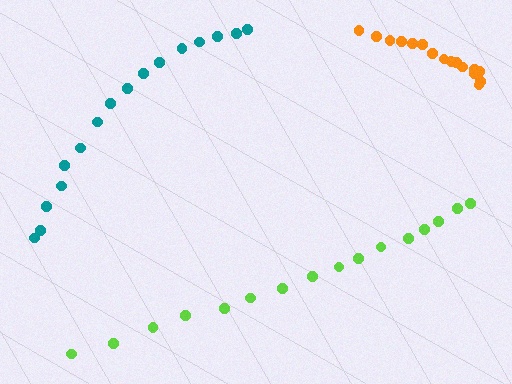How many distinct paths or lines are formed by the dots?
There are 3 distinct paths.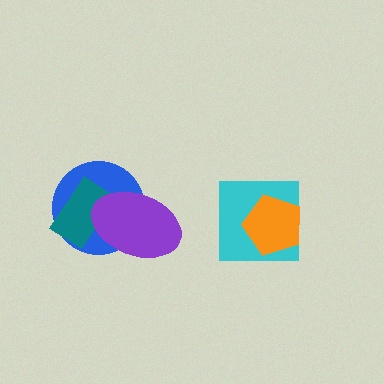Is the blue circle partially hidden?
Yes, it is partially covered by another shape.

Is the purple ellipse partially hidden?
No, no other shape covers it.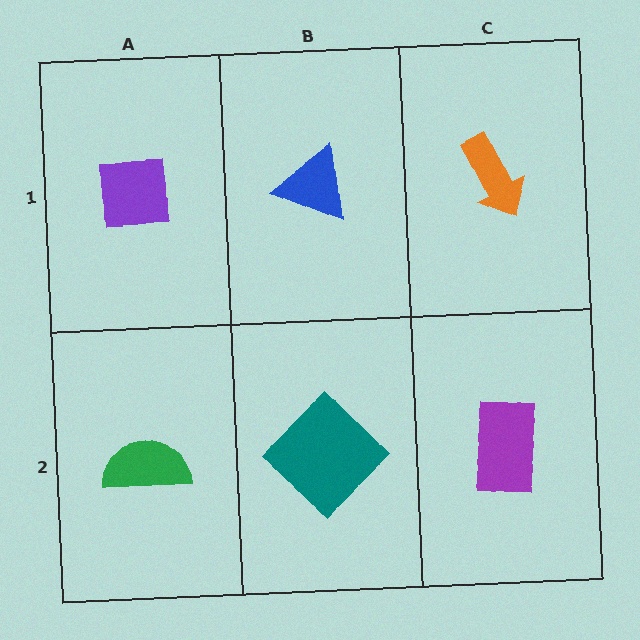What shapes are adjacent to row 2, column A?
A purple square (row 1, column A), a teal diamond (row 2, column B).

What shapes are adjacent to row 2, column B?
A blue triangle (row 1, column B), a green semicircle (row 2, column A), a purple rectangle (row 2, column C).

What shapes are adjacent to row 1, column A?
A green semicircle (row 2, column A), a blue triangle (row 1, column B).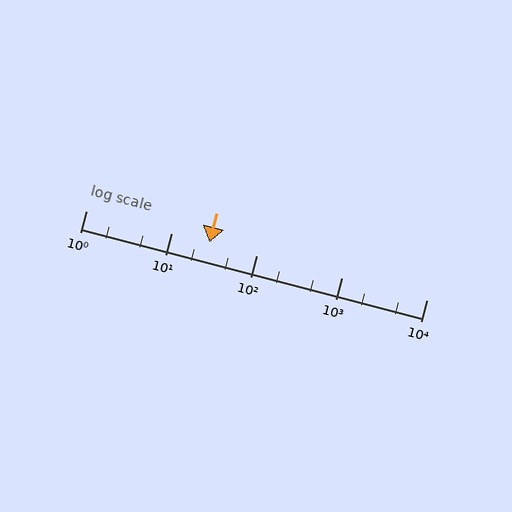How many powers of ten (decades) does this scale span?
The scale spans 4 decades, from 1 to 10000.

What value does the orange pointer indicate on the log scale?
The pointer indicates approximately 28.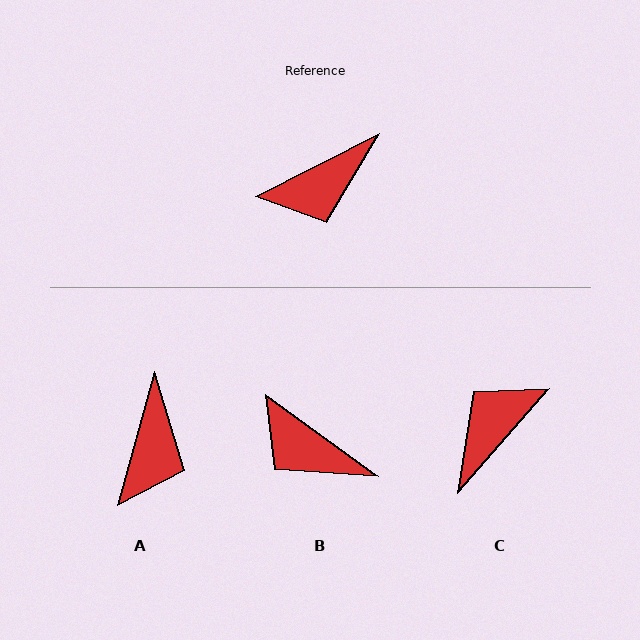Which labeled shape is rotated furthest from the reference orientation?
C, about 158 degrees away.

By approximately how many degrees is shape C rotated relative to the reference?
Approximately 158 degrees clockwise.